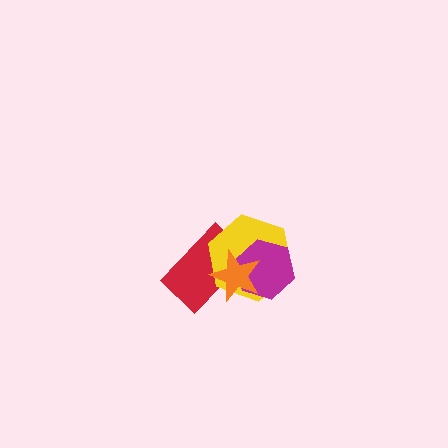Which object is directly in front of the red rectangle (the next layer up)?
The yellow hexagon is directly in front of the red rectangle.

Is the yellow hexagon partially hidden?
Yes, it is partially covered by another shape.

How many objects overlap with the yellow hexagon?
3 objects overlap with the yellow hexagon.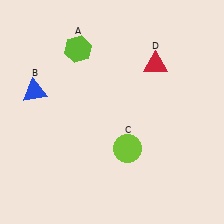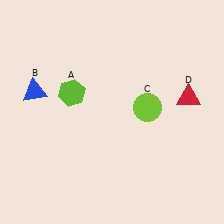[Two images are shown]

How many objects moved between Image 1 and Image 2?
3 objects moved between the two images.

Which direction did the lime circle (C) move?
The lime circle (C) moved up.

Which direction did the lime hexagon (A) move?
The lime hexagon (A) moved down.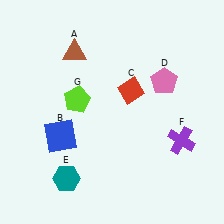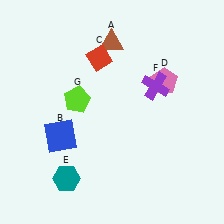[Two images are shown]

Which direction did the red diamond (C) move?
The red diamond (C) moved up.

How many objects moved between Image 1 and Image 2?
3 objects moved between the two images.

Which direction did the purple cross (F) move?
The purple cross (F) moved up.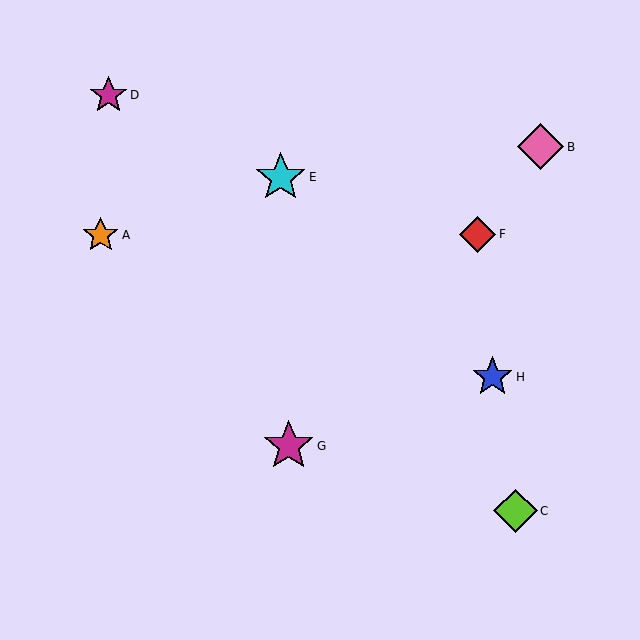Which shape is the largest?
The magenta star (labeled G) is the largest.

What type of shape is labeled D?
Shape D is a magenta star.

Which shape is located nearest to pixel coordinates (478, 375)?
The blue star (labeled H) at (492, 377) is nearest to that location.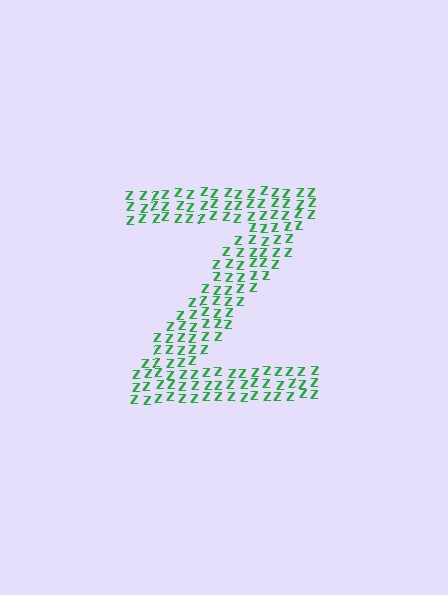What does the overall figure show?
The overall figure shows the letter Z.